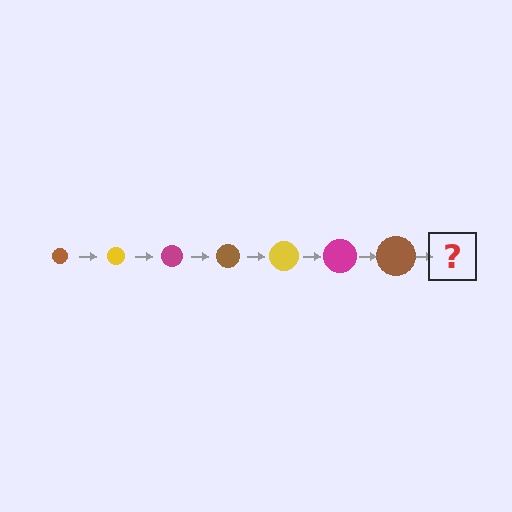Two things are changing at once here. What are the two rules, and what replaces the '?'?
The two rules are that the circle grows larger each step and the color cycles through brown, yellow, and magenta. The '?' should be a yellow circle, larger than the previous one.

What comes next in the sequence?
The next element should be a yellow circle, larger than the previous one.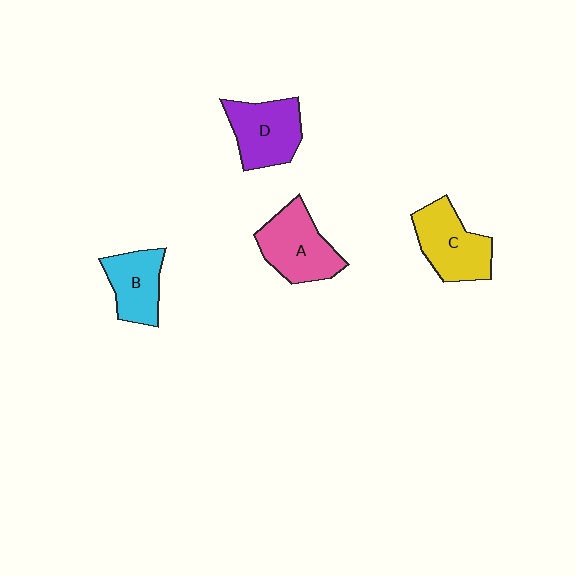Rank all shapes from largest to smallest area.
From largest to smallest: A (pink), C (yellow), D (purple), B (cyan).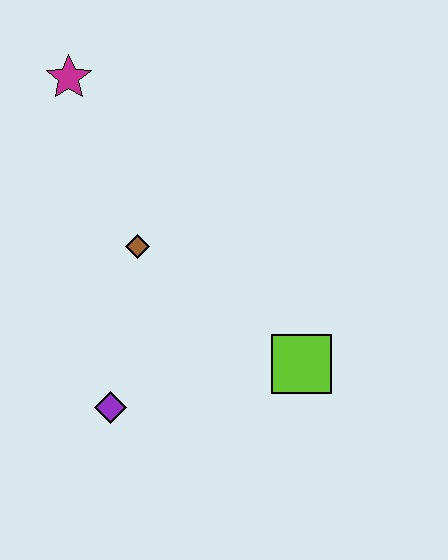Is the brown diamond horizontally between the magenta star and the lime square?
Yes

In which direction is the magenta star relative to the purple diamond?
The magenta star is above the purple diamond.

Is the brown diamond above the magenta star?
No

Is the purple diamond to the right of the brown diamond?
No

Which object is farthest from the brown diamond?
The lime square is farthest from the brown diamond.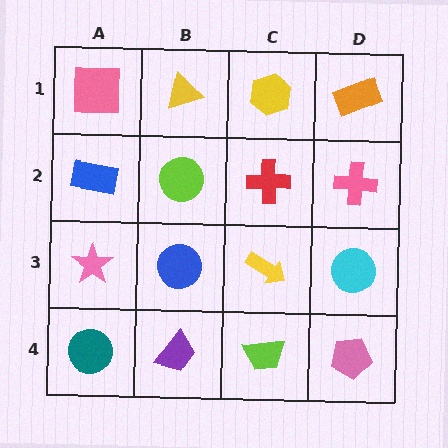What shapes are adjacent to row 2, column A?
A pink square (row 1, column A), a pink star (row 3, column A), a lime circle (row 2, column B).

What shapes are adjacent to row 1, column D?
A pink cross (row 2, column D), a yellow hexagon (row 1, column C).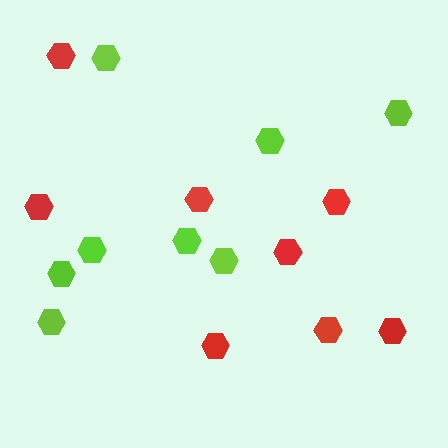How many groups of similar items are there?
There are 2 groups: one group of red hexagons (8) and one group of lime hexagons (8).